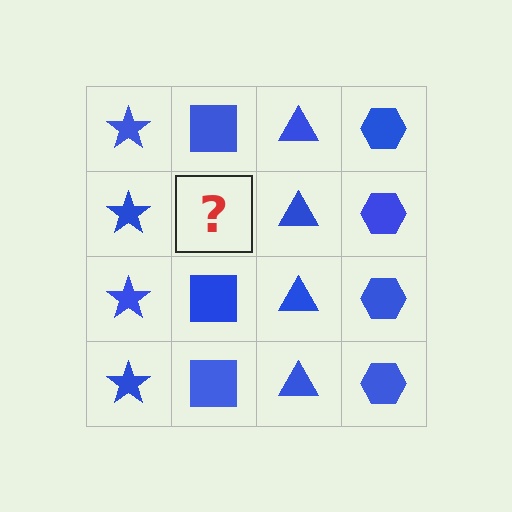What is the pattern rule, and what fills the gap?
The rule is that each column has a consistent shape. The gap should be filled with a blue square.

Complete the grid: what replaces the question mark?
The question mark should be replaced with a blue square.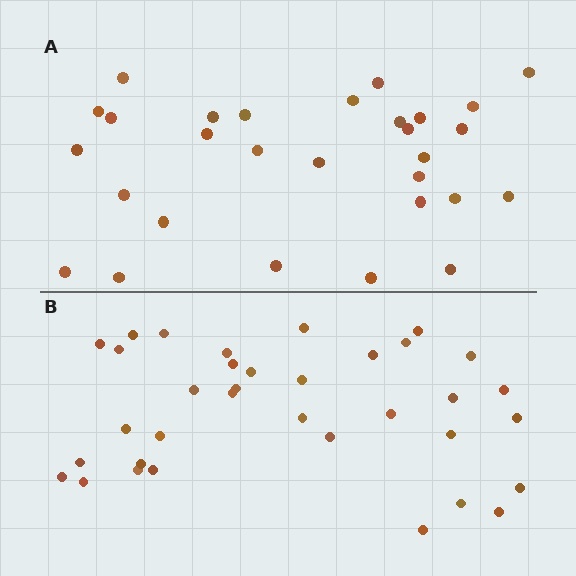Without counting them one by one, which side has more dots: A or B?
Region B (the bottom region) has more dots.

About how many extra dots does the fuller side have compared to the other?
Region B has about 6 more dots than region A.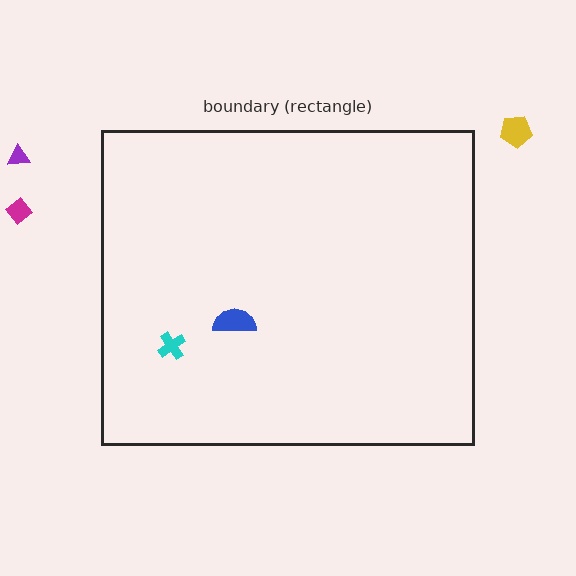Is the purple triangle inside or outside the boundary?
Outside.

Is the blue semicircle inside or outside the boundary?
Inside.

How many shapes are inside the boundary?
2 inside, 3 outside.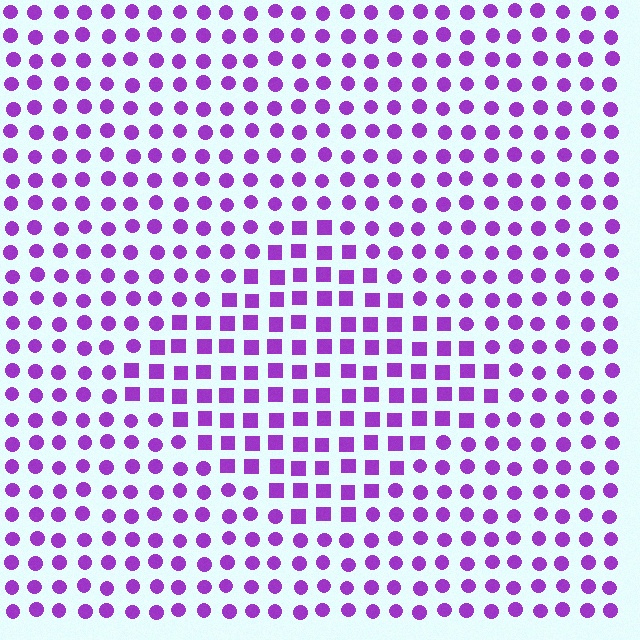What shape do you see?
I see a diamond.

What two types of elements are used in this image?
The image uses squares inside the diamond region and circles outside it.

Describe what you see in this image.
The image is filled with small purple elements arranged in a uniform grid. A diamond-shaped region contains squares, while the surrounding area contains circles. The boundary is defined purely by the change in element shape.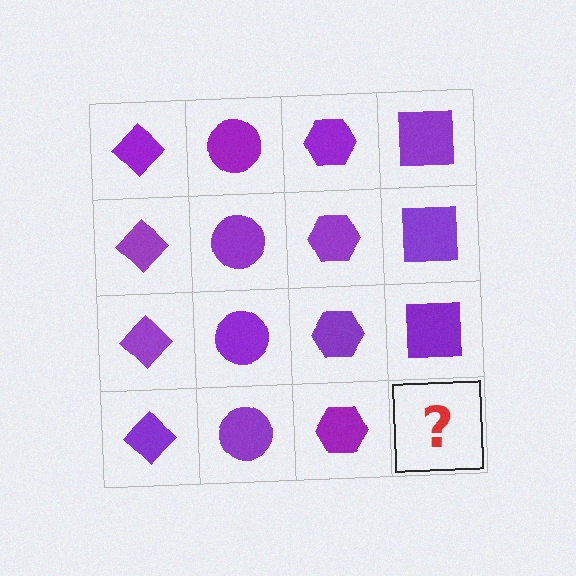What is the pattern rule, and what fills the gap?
The rule is that each column has a consistent shape. The gap should be filled with a purple square.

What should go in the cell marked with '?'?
The missing cell should contain a purple square.